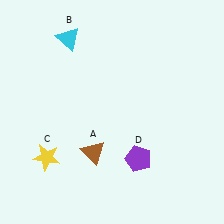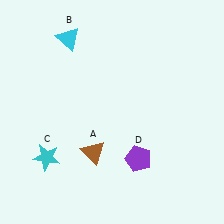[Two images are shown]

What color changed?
The star (C) changed from yellow in Image 1 to cyan in Image 2.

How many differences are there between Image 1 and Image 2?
There is 1 difference between the two images.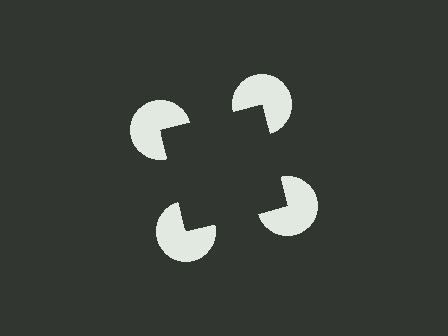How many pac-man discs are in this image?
There are 4 — one at each vertex of the illusory square.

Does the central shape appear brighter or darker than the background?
It typically appears slightly darker than the background, even though no actual brightness change is drawn.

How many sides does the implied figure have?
4 sides.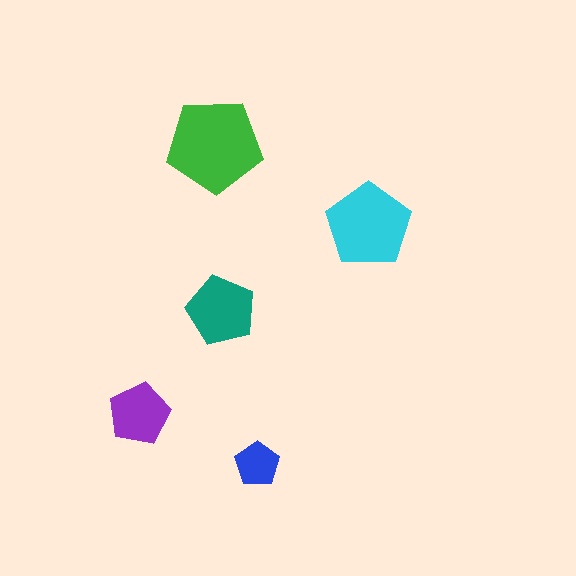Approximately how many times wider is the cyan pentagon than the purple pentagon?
About 1.5 times wider.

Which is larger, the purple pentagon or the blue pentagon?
The purple one.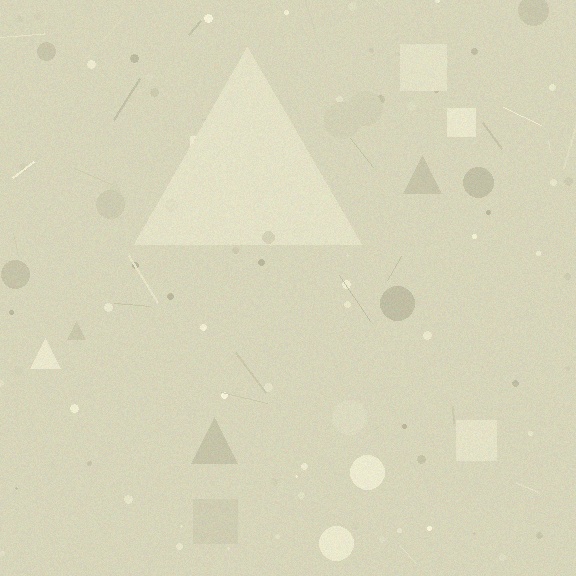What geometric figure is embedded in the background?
A triangle is embedded in the background.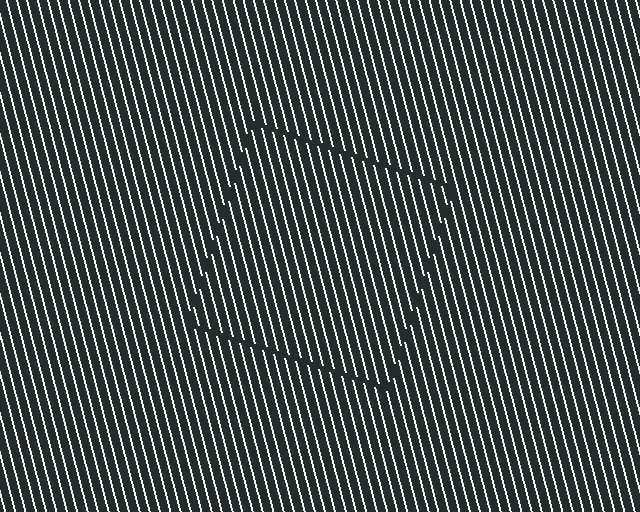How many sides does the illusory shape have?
4 sides — the line-ends trace a square.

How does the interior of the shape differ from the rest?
The interior of the shape contains the same grating, shifted by half a period — the contour is defined by the phase discontinuity where line-ends from the inner and outer gratings abut.